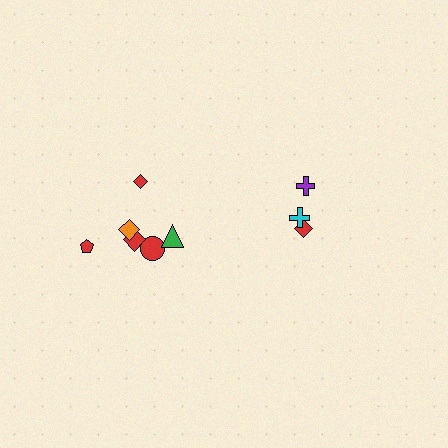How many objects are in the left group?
There are 6 objects.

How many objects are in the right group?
There are 3 objects.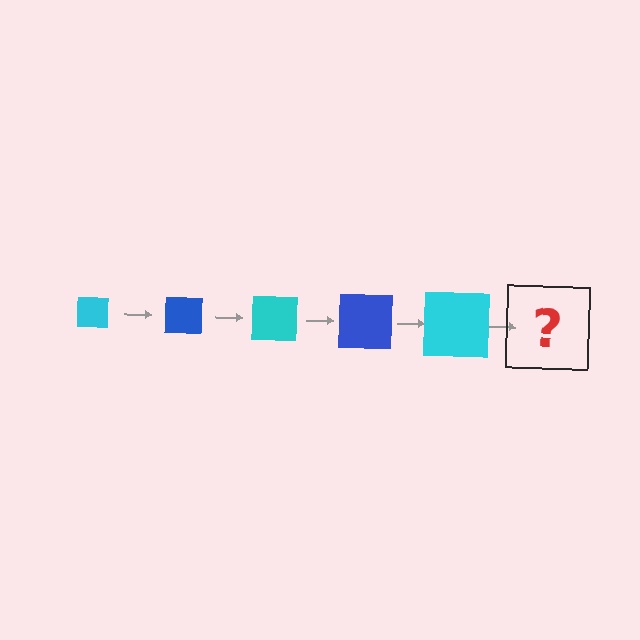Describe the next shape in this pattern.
It should be a blue square, larger than the previous one.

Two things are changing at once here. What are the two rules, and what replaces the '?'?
The two rules are that the square grows larger each step and the color cycles through cyan and blue. The '?' should be a blue square, larger than the previous one.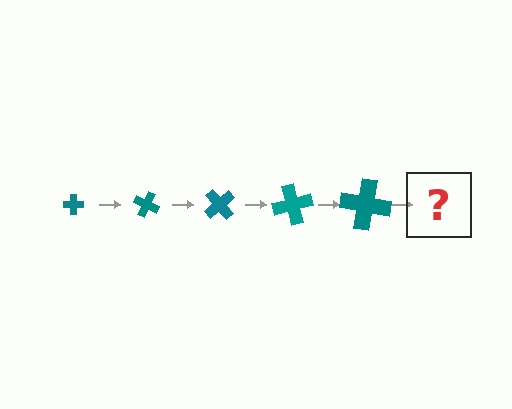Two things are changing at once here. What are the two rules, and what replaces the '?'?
The two rules are that the cross grows larger each step and it rotates 25 degrees each step. The '?' should be a cross, larger than the previous one and rotated 125 degrees from the start.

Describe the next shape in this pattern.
It should be a cross, larger than the previous one and rotated 125 degrees from the start.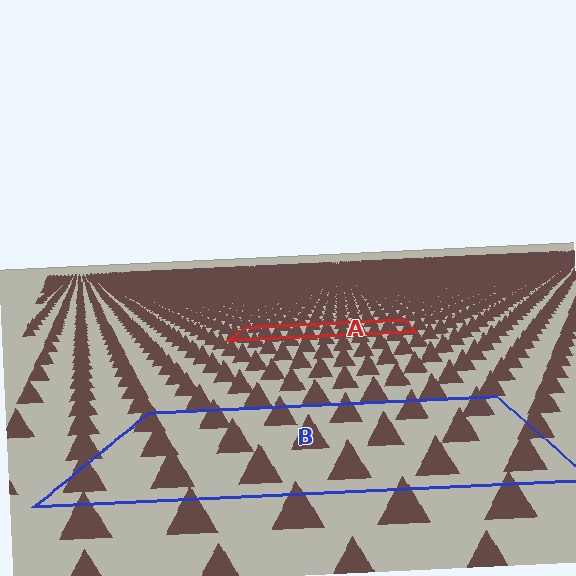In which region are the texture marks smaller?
The texture marks are smaller in region A, because it is farther away.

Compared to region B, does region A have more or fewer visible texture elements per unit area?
Region A has more texture elements per unit area — they are packed more densely because it is farther away.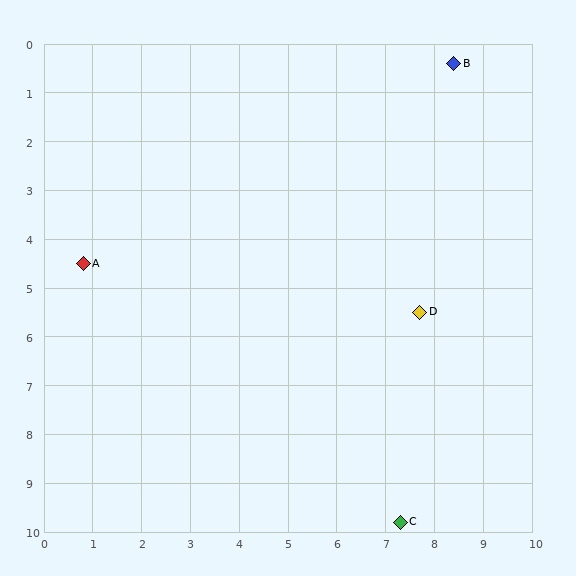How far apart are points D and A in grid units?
Points D and A are about 7.0 grid units apart.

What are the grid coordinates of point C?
Point C is at approximately (7.3, 9.8).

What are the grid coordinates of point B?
Point B is at approximately (8.4, 0.4).